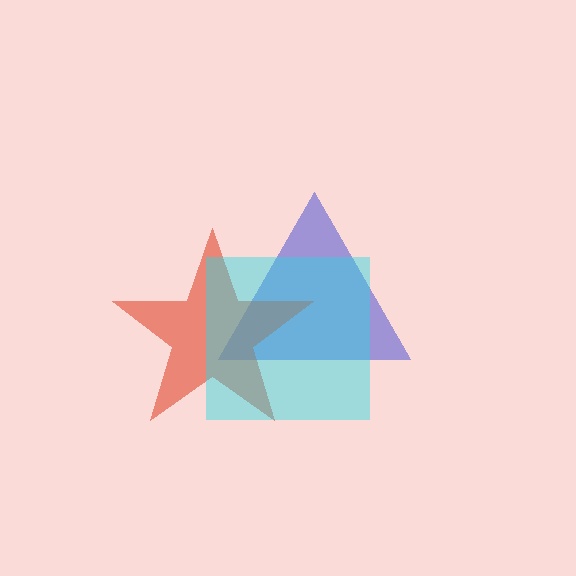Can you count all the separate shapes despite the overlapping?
Yes, there are 3 separate shapes.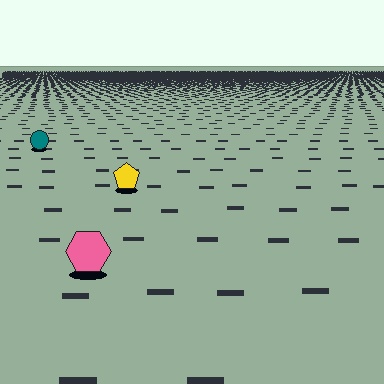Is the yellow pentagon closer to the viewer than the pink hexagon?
No. The pink hexagon is closer — you can tell from the texture gradient: the ground texture is coarser near it.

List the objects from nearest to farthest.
From nearest to farthest: the pink hexagon, the yellow pentagon, the teal circle.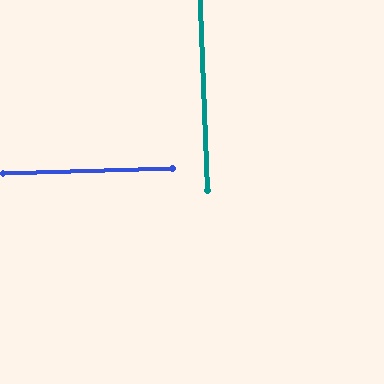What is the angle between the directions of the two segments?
Approximately 89 degrees.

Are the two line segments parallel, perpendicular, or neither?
Perpendicular — they meet at approximately 89°.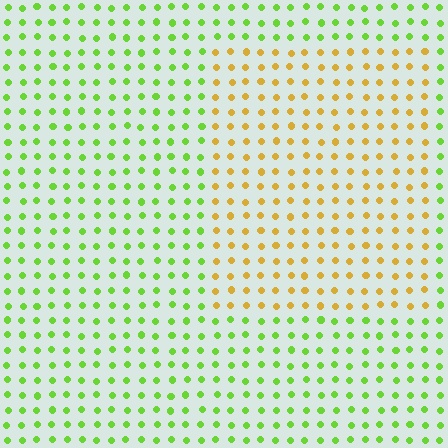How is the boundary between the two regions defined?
The boundary is defined purely by a slight shift in hue (about 57 degrees). Spacing, size, and orientation are identical on both sides.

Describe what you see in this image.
The image is filled with small lime elements in a uniform arrangement. A rectangle-shaped region is visible where the elements are tinted to a slightly different hue, forming a subtle color boundary.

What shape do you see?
I see a rectangle.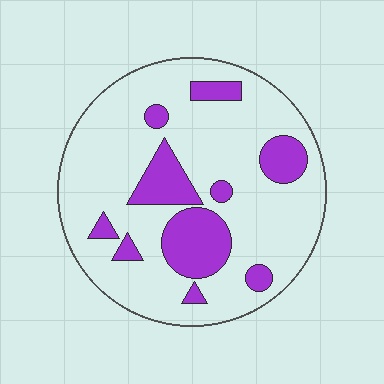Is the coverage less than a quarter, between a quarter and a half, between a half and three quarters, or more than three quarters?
Less than a quarter.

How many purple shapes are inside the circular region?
10.